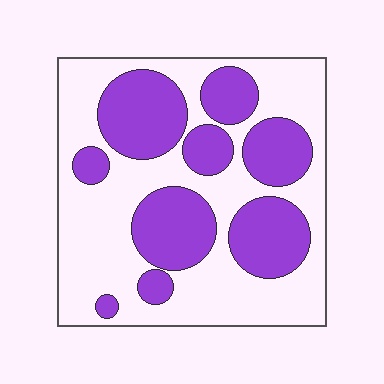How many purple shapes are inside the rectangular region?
9.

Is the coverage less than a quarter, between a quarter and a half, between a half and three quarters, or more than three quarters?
Between a quarter and a half.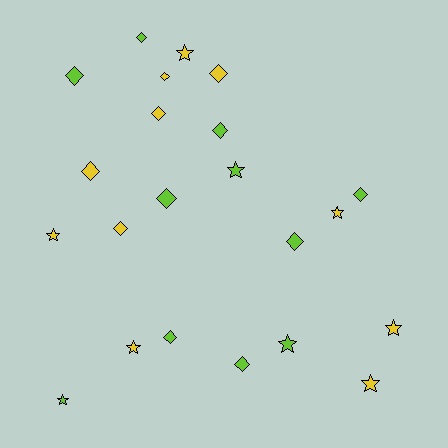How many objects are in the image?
There are 22 objects.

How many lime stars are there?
There are 3 lime stars.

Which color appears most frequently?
Yellow, with 11 objects.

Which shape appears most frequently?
Diamond, with 13 objects.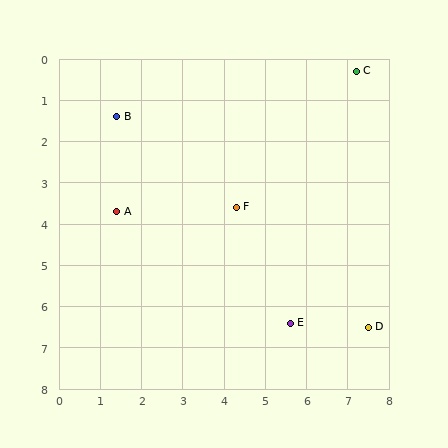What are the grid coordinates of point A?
Point A is at approximately (1.4, 3.7).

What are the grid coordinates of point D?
Point D is at approximately (7.5, 6.5).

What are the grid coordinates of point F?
Point F is at approximately (4.3, 3.6).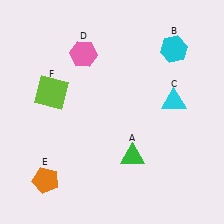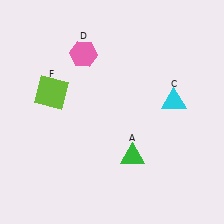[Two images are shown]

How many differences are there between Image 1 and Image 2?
There are 2 differences between the two images.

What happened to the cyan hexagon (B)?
The cyan hexagon (B) was removed in Image 2. It was in the top-right area of Image 1.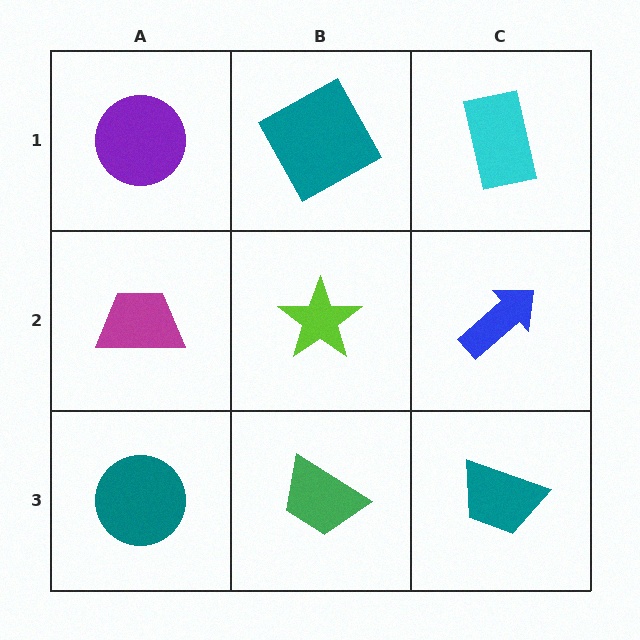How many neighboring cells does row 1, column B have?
3.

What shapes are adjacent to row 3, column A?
A magenta trapezoid (row 2, column A), a green trapezoid (row 3, column B).